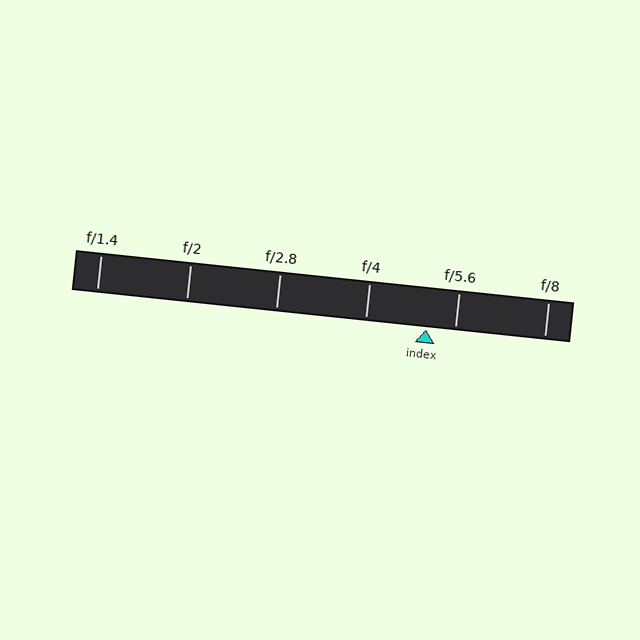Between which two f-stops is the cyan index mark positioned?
The index mark is between f/4 and f/5.6.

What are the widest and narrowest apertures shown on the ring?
The widest aperture shown is f/1.4 and the narrowest is f/8.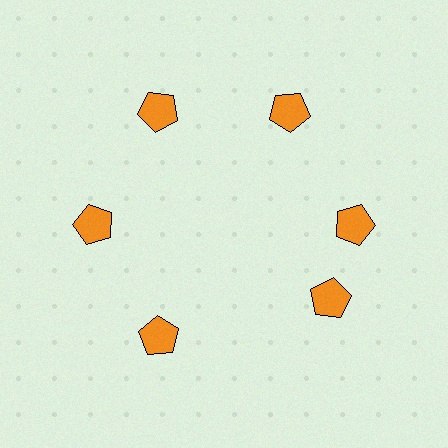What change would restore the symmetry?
The symmetry would be restored by rotating it back into even spacing with its neighbors so that all 6 pentagons sit at equal angles and equal distance from the center.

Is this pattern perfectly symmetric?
No. The 6 orange pentagons are arranged in a ring, but one element near the 5 o'clock position is rotated out of alignment along the ring, breaking the 6-fold rotational symmetry.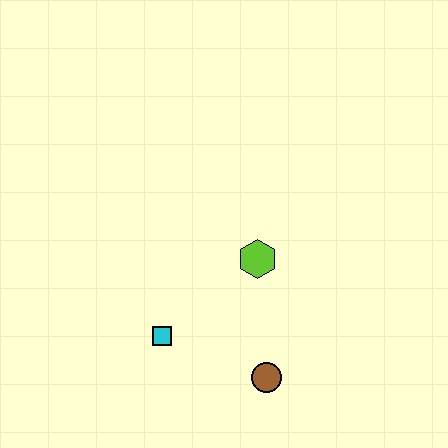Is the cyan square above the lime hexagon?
No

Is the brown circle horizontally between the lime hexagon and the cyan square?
No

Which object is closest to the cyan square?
The brown circle is closest to the cyan square.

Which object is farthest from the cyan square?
The lime hexagon is farthest from the cyan square.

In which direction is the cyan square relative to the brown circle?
The cyan square is to the left of the brown circle.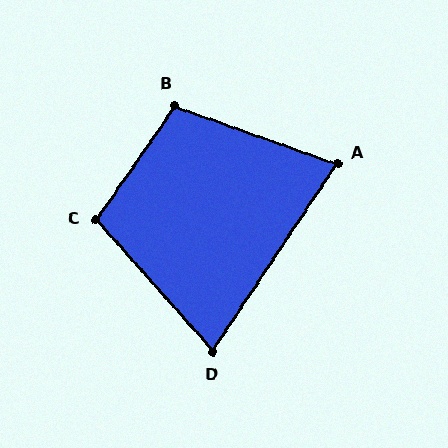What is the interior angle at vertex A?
Approximately 76 degrees (acute).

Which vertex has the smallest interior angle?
D, at approximately 75 degrees.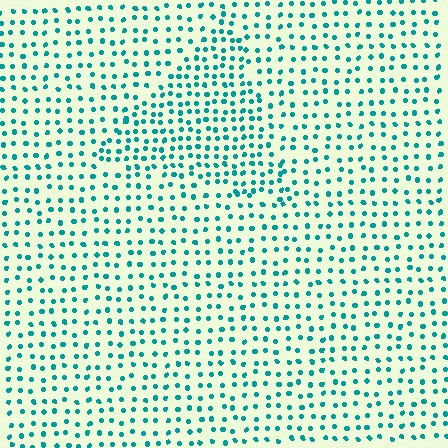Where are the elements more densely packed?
The elements are more densely packed inside the triangle boundary.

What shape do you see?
I see a triangle.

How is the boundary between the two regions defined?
The boundary is defined by a change in element density (approximately 1.6x ratio). All elements are the same color, size, and shape.